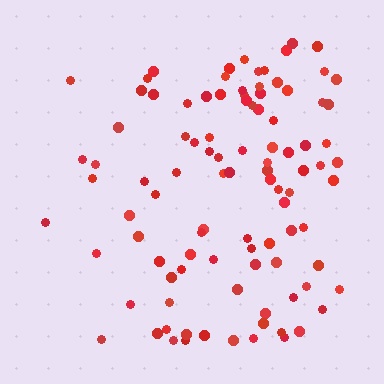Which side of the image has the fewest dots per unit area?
The left.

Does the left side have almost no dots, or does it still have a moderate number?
Still a moderate number, just noticeably fewer than the right.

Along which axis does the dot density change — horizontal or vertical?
Horizontal.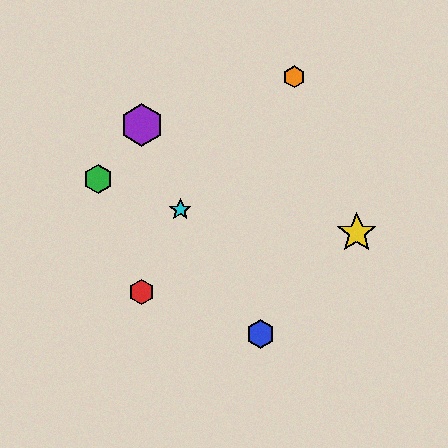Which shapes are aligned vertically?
The red hexagon, the purple hexagon are aligned vertically.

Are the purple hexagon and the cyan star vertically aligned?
No, the purple hexagon is at x≈142 and the cyan star is at x≈180.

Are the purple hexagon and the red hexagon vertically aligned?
Yes, both are at x≈142.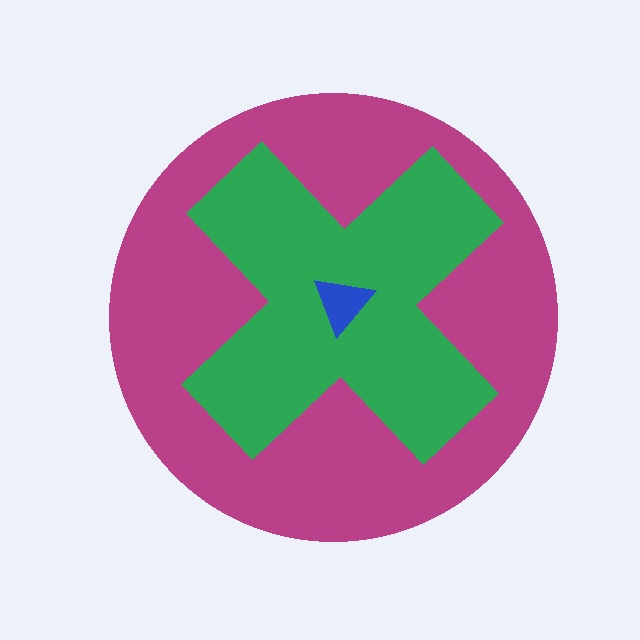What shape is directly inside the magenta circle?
The green cross.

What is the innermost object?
The blue triangle.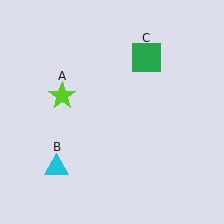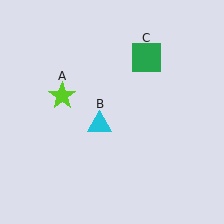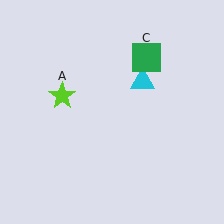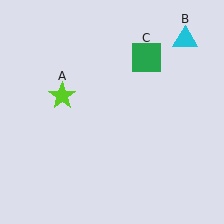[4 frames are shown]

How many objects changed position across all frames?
1 object changed position: cyan triangle (object B).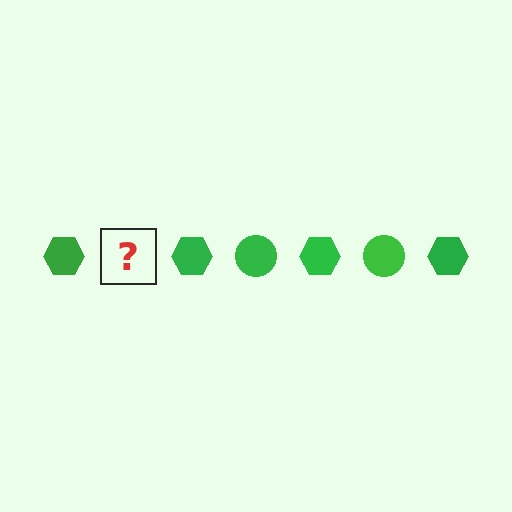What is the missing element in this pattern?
The missing element is a green circle.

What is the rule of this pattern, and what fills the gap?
The rule is that the pattern cycles through hexagon, circle shapes in green. The gap should be filled with a green circle.